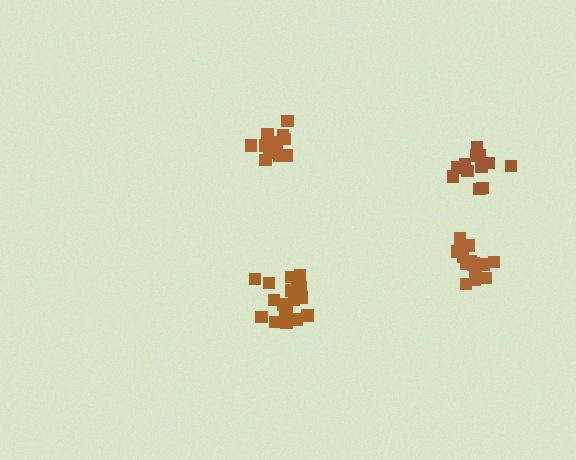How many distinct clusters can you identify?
There are 4 distinct clusters.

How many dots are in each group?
Group 1: 18 dots, Group 2: 13 dots, Group 3: 15 dots, Group 4: 12 dots (58 total).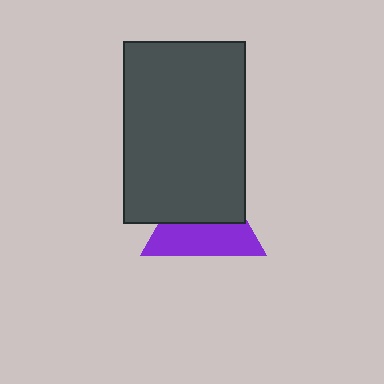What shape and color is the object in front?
The object in front is a dark gray rectangle.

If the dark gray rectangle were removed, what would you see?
You would see the complete purple triangle.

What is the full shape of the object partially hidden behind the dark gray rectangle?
The partially hidden object is a purple triangle.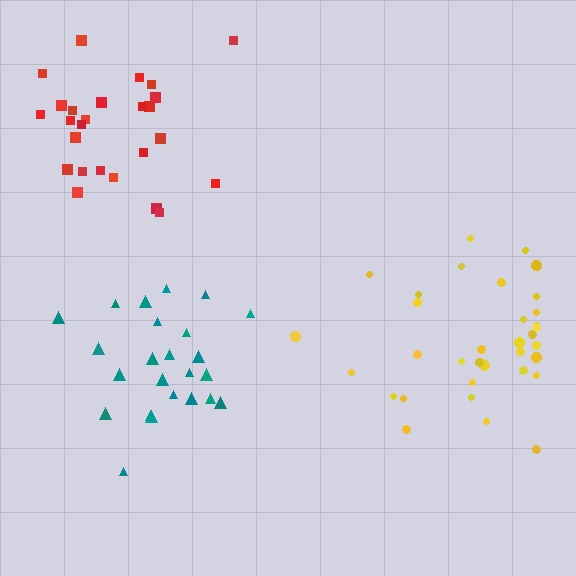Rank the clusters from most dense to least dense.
red, teal, yellow.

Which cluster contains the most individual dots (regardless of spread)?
Yellow (35).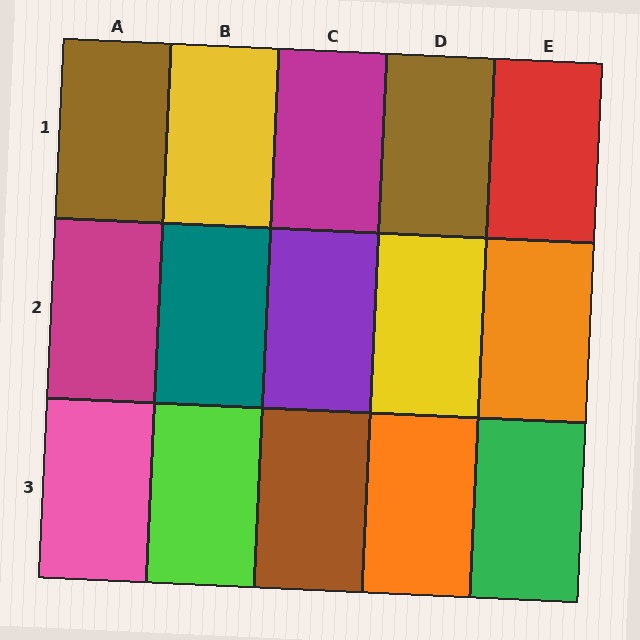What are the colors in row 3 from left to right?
Pink, lime, brown, orange, green.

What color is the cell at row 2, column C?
Purple.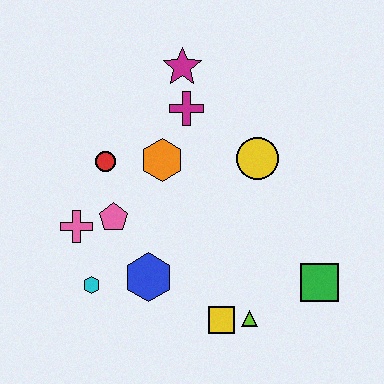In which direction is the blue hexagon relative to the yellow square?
The blue hexagon is to the left of the yellow square.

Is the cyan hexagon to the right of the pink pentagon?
No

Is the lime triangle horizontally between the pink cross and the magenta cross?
No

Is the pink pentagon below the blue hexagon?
No